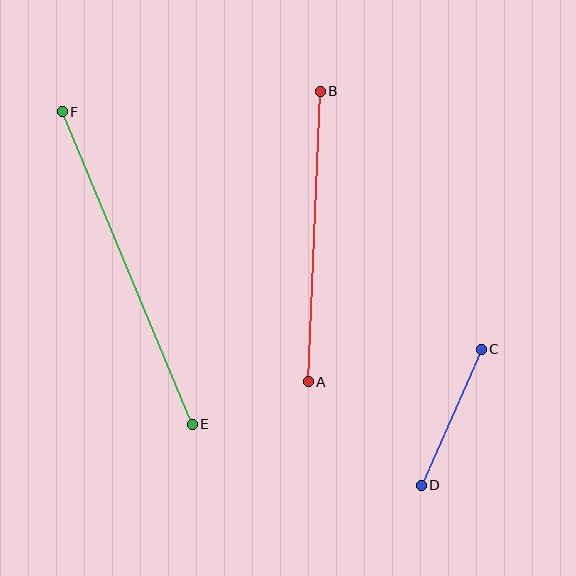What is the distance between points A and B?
The distance is approximately 291 pixels.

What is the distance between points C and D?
The distance is approximately 149 pixels.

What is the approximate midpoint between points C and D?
The midpoint is at approximately (451, 417) pixels.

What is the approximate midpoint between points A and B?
The midpoint is at approximately (314, 236) pixels.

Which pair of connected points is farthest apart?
Points E and F are farthest apart.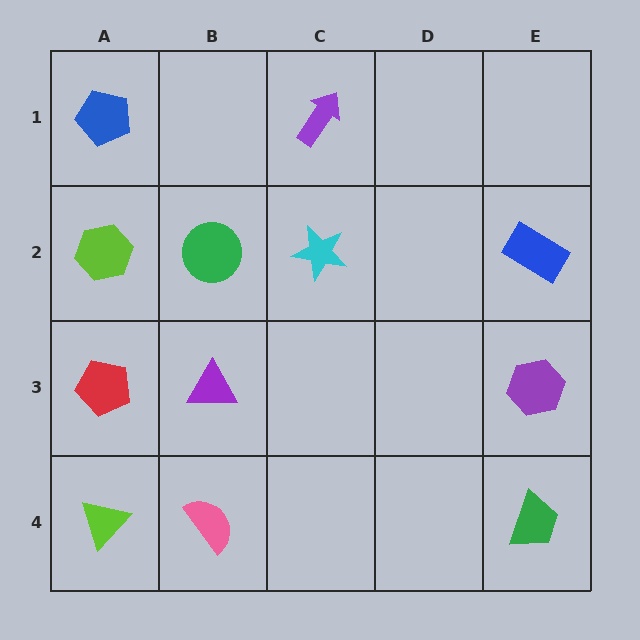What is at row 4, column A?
A lime triangle.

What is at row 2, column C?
A cyan star.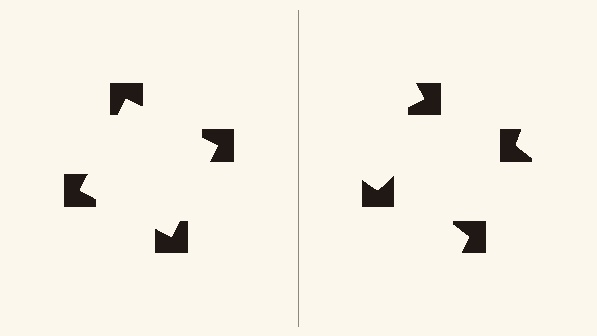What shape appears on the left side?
An illusory square.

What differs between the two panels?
The notched squares are positioned identically on both sides; only the wedge orientations differ. On the left they align to a square; on the right they are misaligned.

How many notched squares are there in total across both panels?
8 — 4 on each side.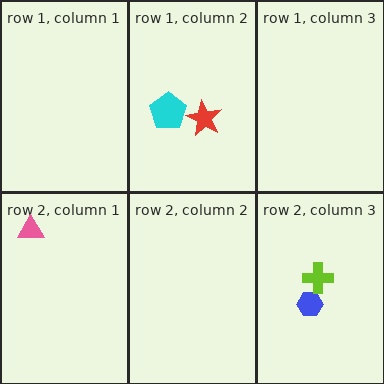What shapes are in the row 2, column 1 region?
The pink triangle.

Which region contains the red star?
The row 1, column 2 region.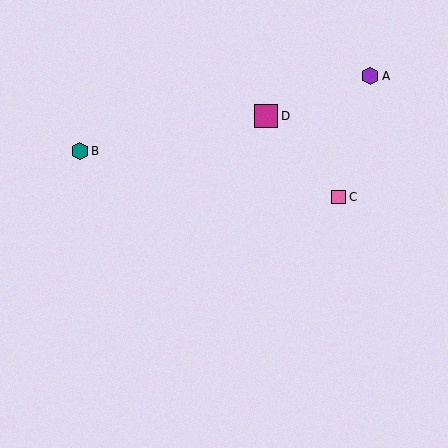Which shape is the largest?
The magenta square (labeled D) is the largest.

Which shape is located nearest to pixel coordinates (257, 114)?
The magenta square (labeled D) at (266, 116) is nearest to that location.